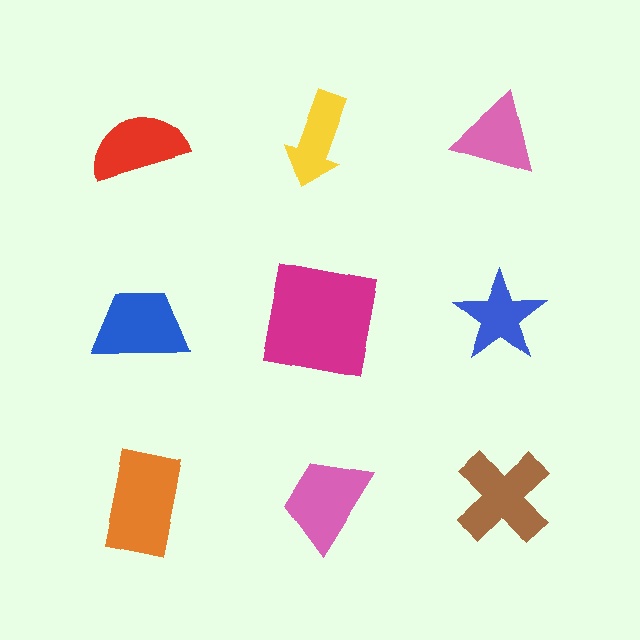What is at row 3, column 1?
An orange rectangle.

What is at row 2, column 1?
A blue trapezoid.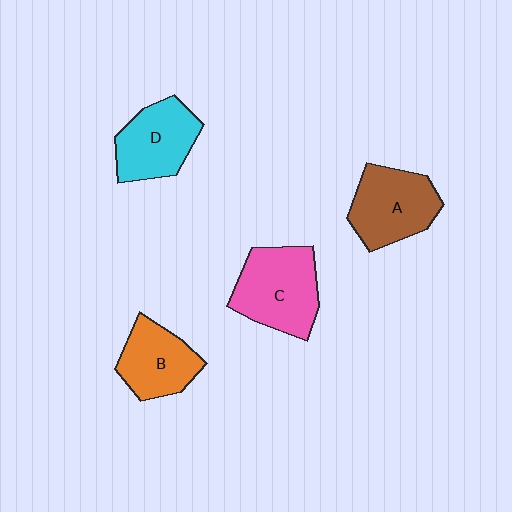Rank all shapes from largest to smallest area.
From largest to smallest: C (pink), A (brown), D (cyan), B (orange).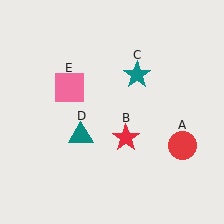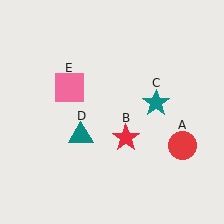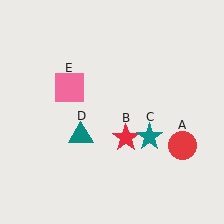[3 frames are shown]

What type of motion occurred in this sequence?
The teal star (object C) rotated clockwise around the center of the scene.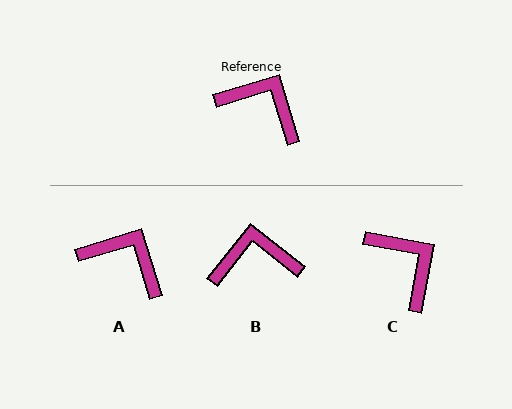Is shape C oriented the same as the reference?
No, it is off by about 27 degrees.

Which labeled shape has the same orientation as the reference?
A.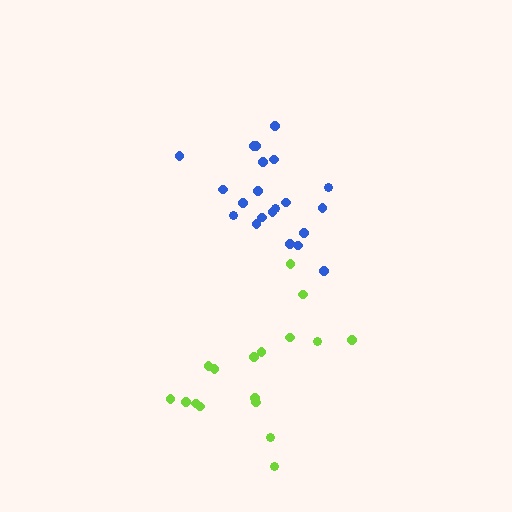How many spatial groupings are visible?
There are 2 spatial groupings.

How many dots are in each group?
Group 1: 17 dots, Group 2: 21 dots (38 total).